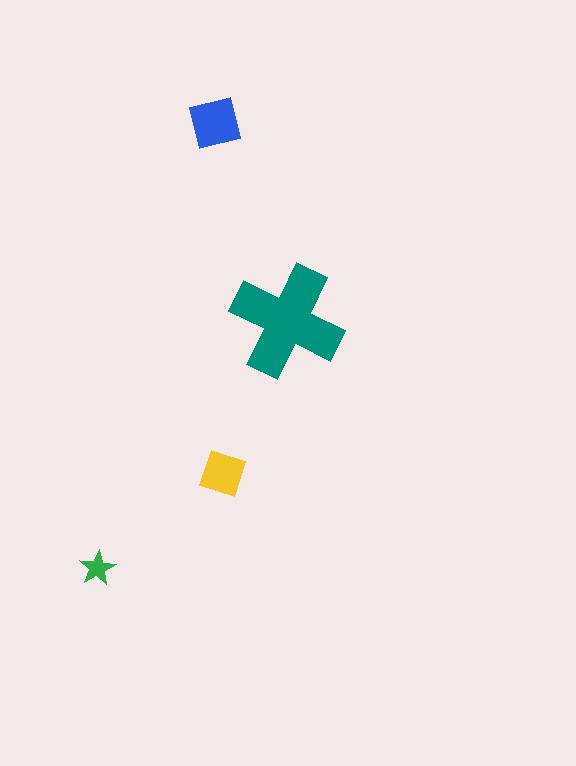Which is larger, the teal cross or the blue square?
The teal cross.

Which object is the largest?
The teal cross.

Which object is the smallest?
The green star.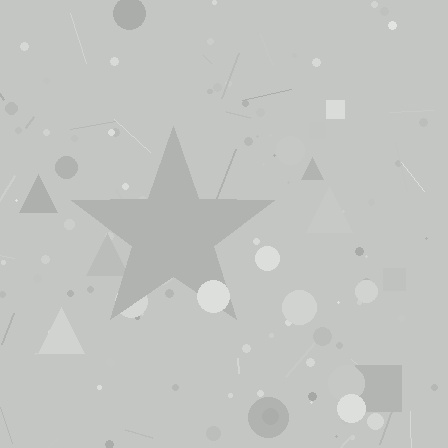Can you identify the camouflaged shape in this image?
The camouflaged shape is a star.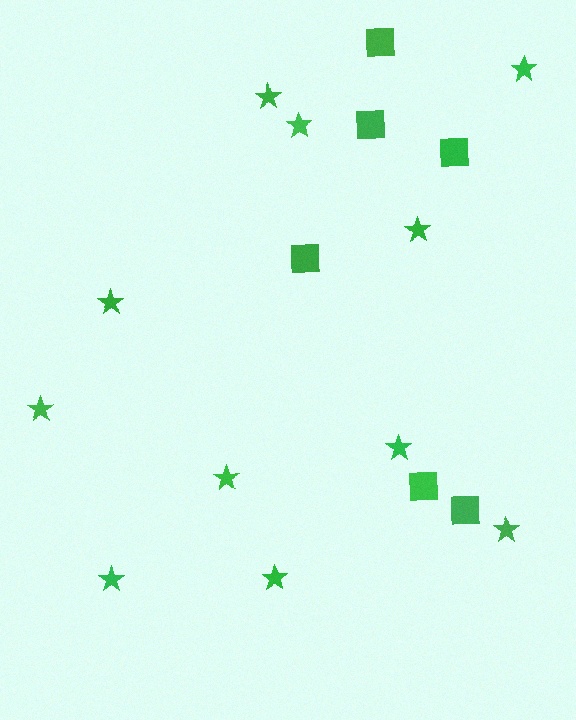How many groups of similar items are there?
There are 2 groups: one group of squares (6) and one group of stars (11).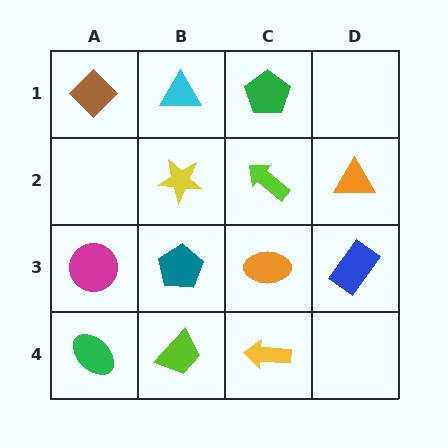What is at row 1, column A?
A brown diamond.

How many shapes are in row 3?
4 shapes.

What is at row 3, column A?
A magenta circle.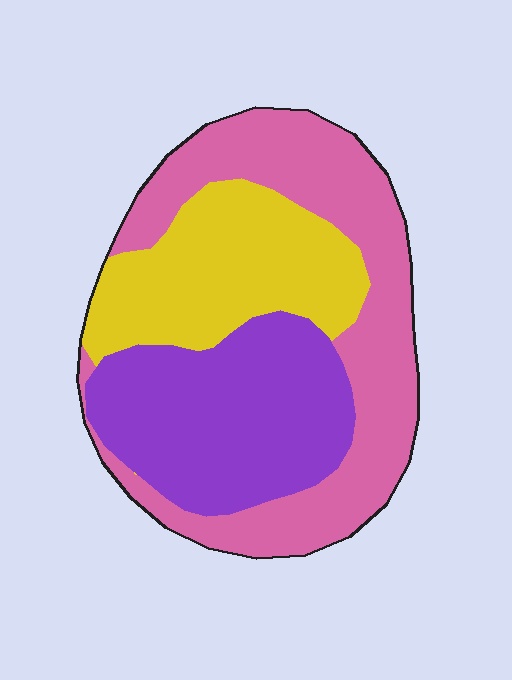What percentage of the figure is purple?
Purple covers around 30% of the figure.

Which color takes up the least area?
Yellow, at roughly 25%.